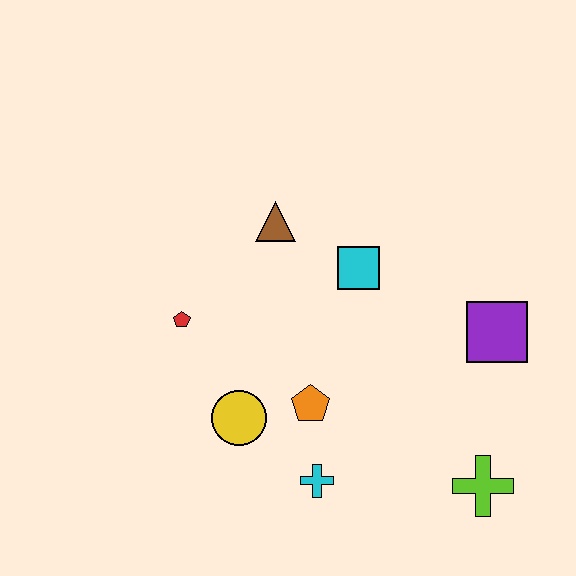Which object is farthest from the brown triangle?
The lime cross is farthest from the brown triangle.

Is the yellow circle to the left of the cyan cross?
Yes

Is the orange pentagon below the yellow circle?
No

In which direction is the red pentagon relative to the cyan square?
The red pentagon is to the left of the cyan square.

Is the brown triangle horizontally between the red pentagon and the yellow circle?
No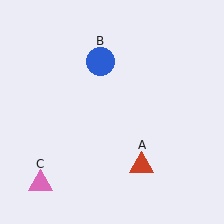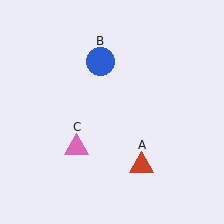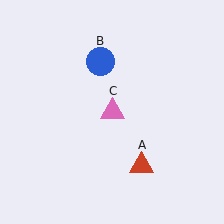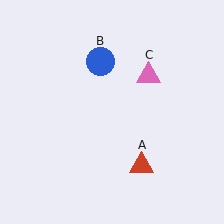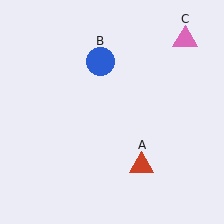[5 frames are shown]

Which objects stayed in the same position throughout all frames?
Red triangle (object A) and blue circle (object B) remained stationary.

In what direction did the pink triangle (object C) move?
The pink triangle (object C) moved up and to the right.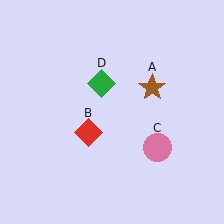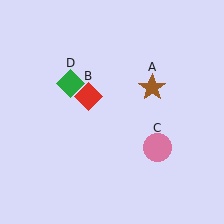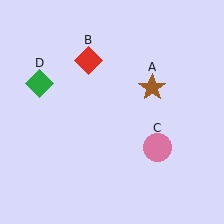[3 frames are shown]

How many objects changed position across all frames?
2 objects changed position: red diamond (object B), green diamond (object D).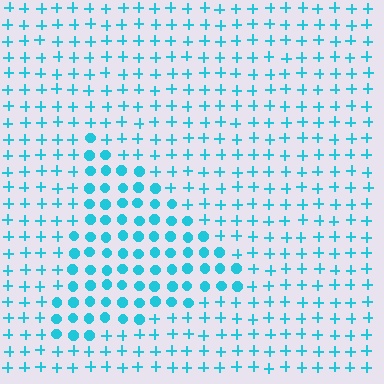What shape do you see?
I see a triangle.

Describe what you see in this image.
The image is filled with small cyan elements arranged in a uniform grid. A triangle-shaped region contains circles, while the surrounding area contains plus signs. The boundary is defined purely by the change in element shape.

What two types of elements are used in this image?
The image uses circles inside the triangle region and plus signs outside it.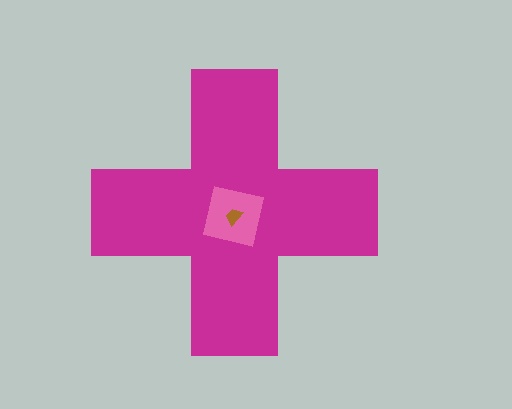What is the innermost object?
The brown trapezoid.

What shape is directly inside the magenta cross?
The pink square.